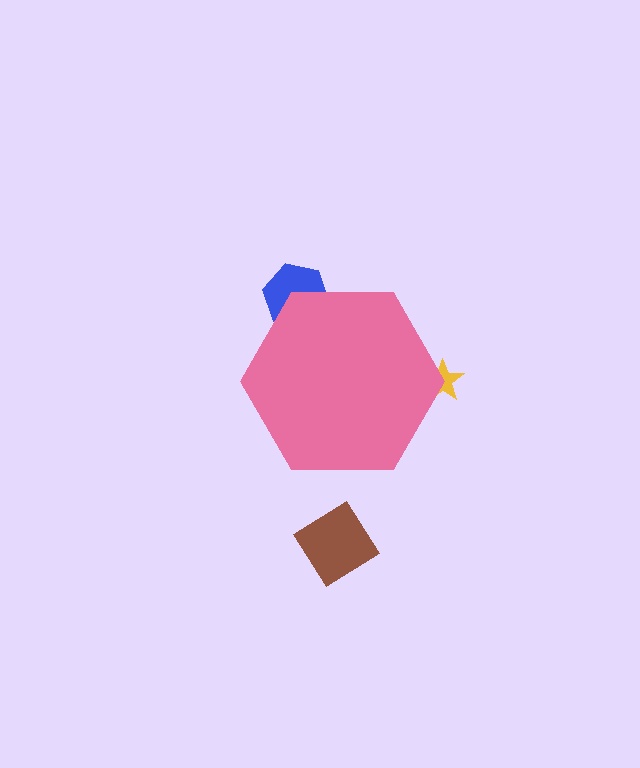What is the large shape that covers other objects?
A pink hexagon.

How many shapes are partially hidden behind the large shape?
2 shapes are partially hidden.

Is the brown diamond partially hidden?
No, the brown diamond is fully visible.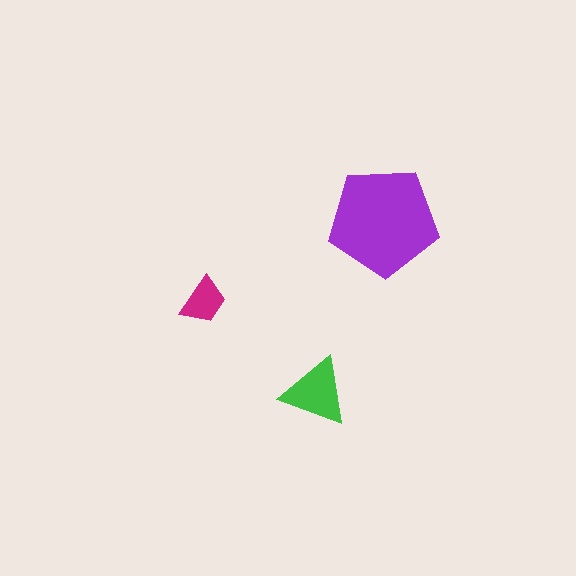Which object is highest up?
The purple pentagon is topmost.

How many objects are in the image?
There are 3 objects in the image.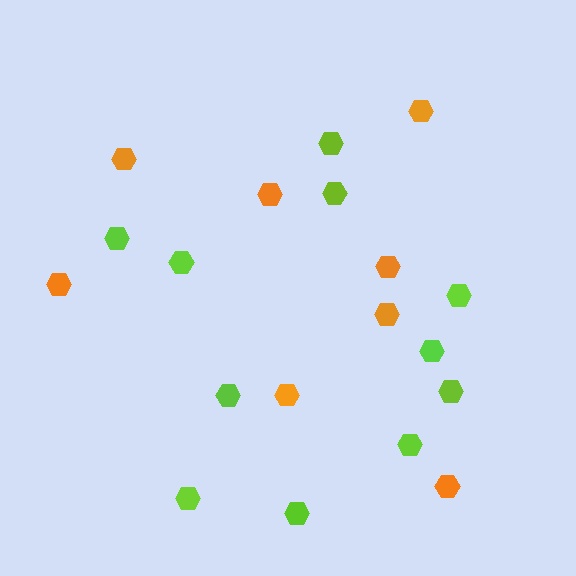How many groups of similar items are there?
There are 2 groups: one group of orange hexagons (8) and one group of lime hexagons (11).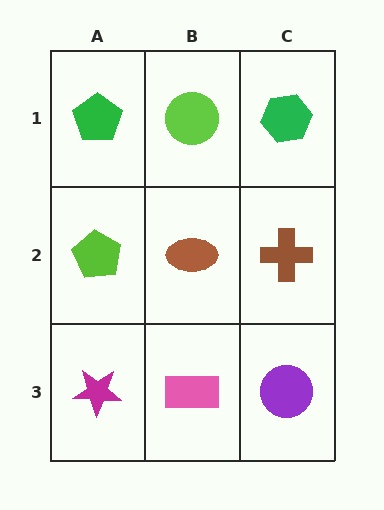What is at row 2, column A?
A lime pentagon.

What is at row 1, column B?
A lime circle.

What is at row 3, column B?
A pink rectangle.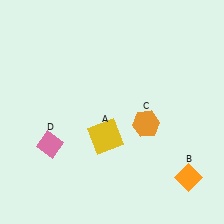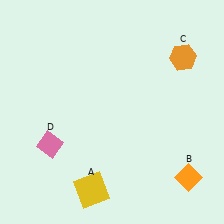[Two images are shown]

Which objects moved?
The objects that moved are: the yellow square (A), the orange hexagon (C).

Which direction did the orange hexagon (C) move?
The orange hexagon (C) moved up.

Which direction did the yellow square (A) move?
The yellow square (A) moved down.